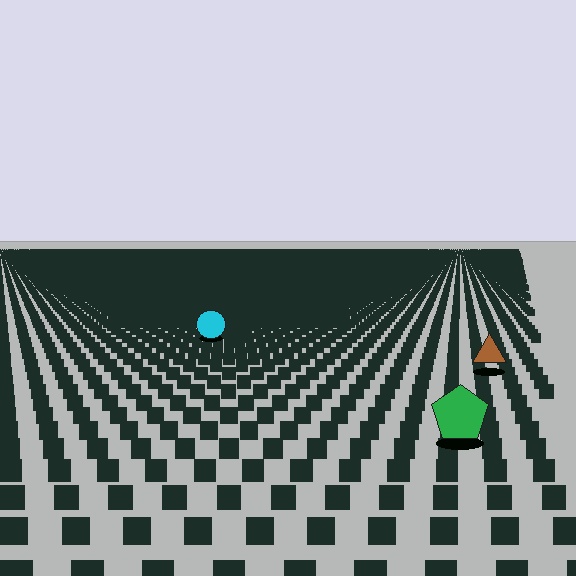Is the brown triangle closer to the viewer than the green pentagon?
No. The green pentagon is closer — you can tell from the texture gradient: the ground texture is coarser near it.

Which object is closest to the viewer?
The green pentagon is closest. The texture marks near it are larger and more spread out.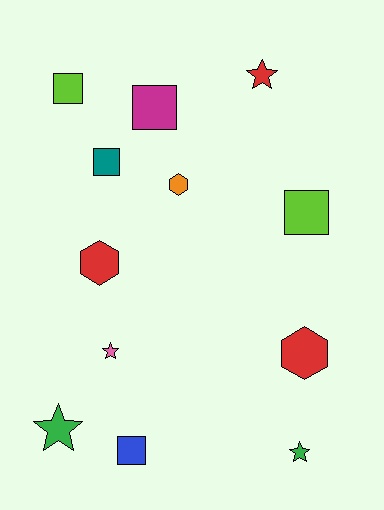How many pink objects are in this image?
There is 1 pink object.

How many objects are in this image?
There are 12 objects.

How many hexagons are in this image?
There are 3 hexagons.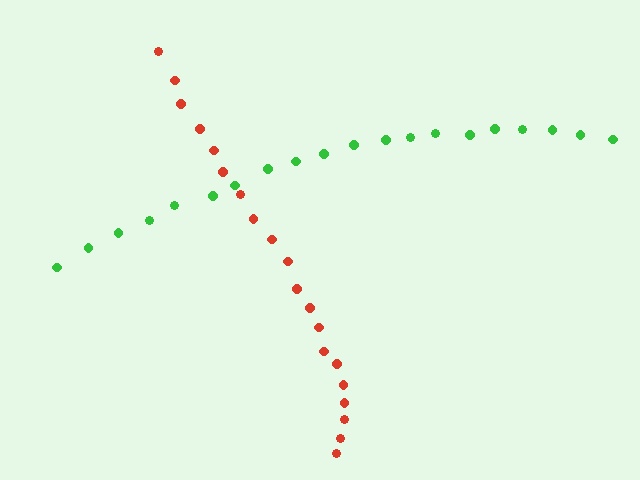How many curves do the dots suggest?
There are 2 distinct paths.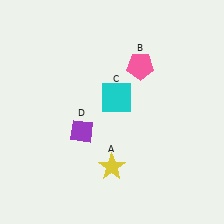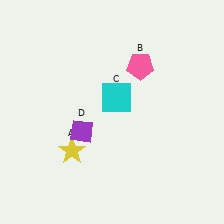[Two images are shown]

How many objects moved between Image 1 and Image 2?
1 object moved between the two images.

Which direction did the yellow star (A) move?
The yellow star (A) moved left.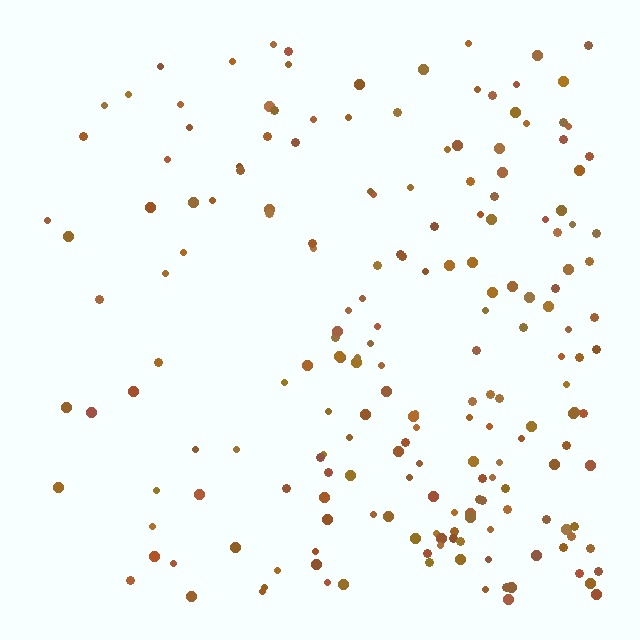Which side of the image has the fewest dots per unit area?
The left.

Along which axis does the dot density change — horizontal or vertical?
Horizontal.